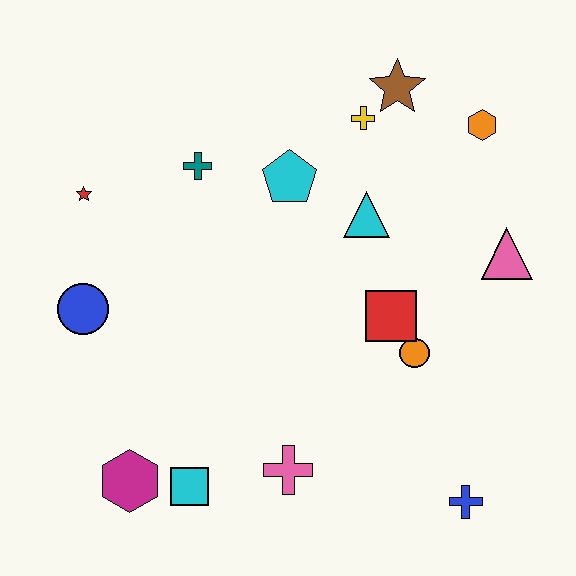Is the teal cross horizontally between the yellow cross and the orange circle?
No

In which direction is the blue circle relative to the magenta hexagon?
The blue circle is above the magenta hexagon.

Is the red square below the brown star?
Yes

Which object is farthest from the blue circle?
The orange hexagon is farthest from the blue circle.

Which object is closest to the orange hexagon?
The brown star is closest to the orange hexagon.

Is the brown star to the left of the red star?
No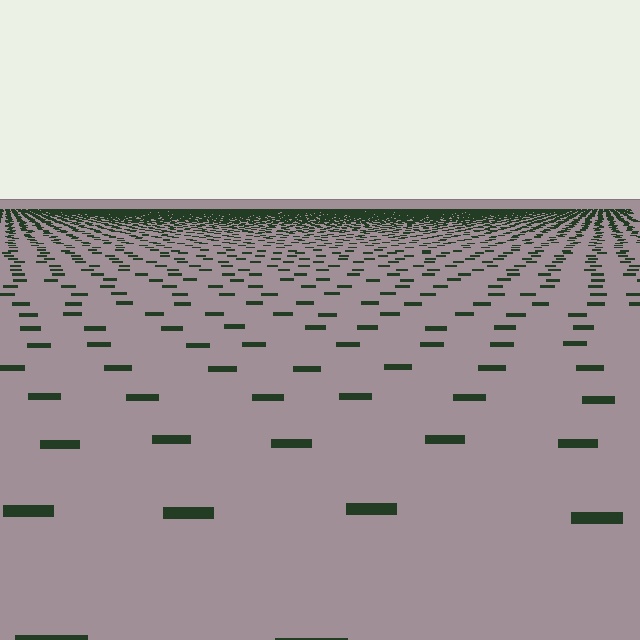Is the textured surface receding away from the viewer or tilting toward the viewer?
The surface is receding away from the viewer. Texture elements get smaller and denser toward the top.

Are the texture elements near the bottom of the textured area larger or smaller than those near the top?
Larger. Near the bottom, elements are closer to the viewer and appear at a bigger on-screen size.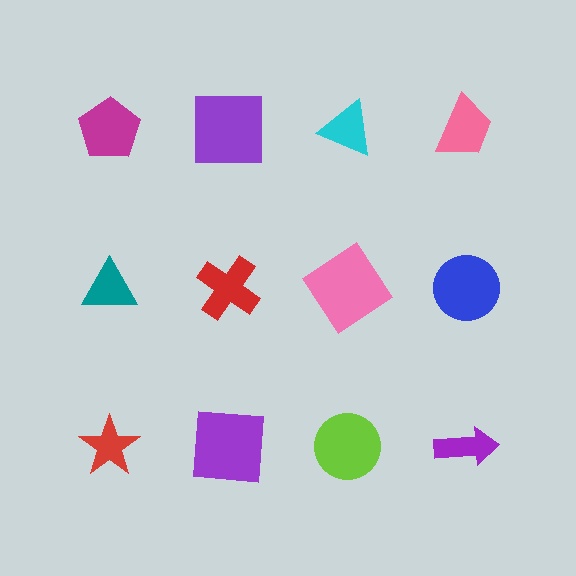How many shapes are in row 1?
4 shapes.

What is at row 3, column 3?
A lime circle.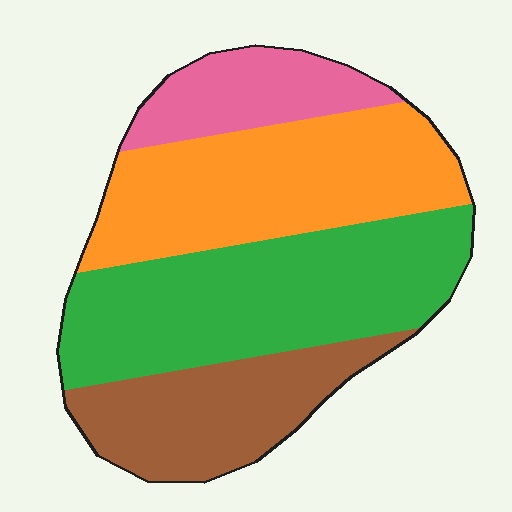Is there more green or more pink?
Green.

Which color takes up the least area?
Pink, at roughly 15%.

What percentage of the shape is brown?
Brown covers 20% of the shape.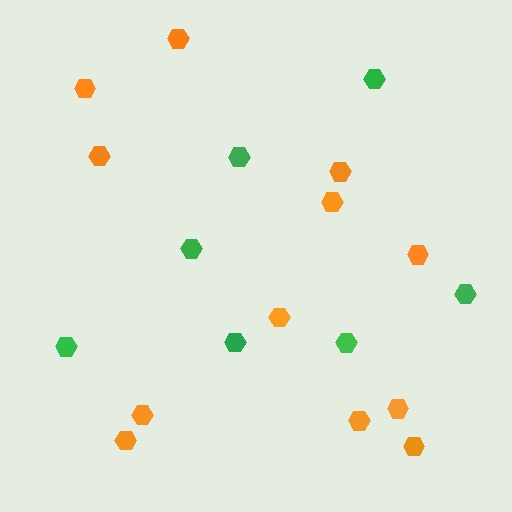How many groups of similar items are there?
There are 2 groups: one group of green hexagons (7) and one group of orange hexagons (12).